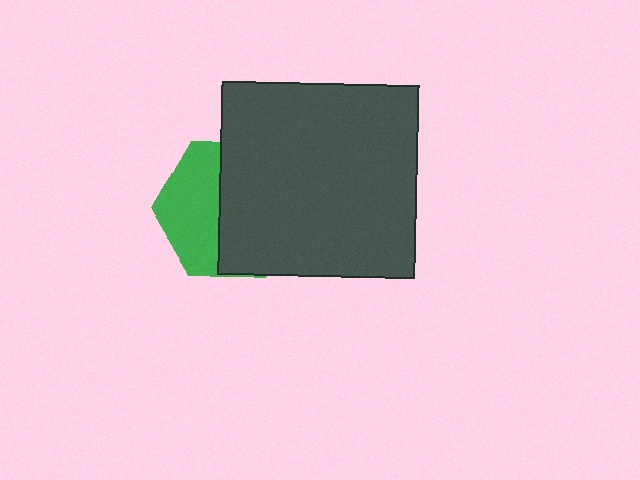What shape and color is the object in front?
The object in front is a dark gray rectangle.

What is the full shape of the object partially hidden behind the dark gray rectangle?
The partially hidden object is a green hexagon.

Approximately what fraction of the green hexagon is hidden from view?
Roughly 58% of the green hexagon is hidden behind the dark gray rectangle.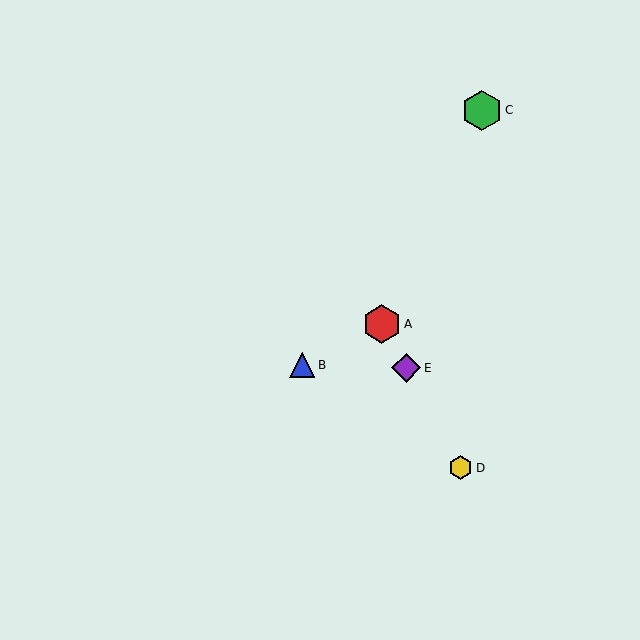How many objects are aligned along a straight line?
3 objects (A, D, E) are aligned along a straight line.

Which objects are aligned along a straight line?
Objects A, D, E are aligned along a straight line.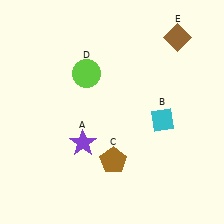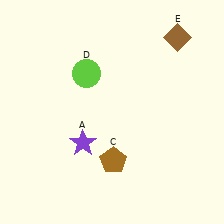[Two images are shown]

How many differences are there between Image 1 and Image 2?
There is 1 difference between the two images.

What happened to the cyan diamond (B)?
The cyan diamond (B) was removed in Image 2. It was in the bottom-right area of Image 1.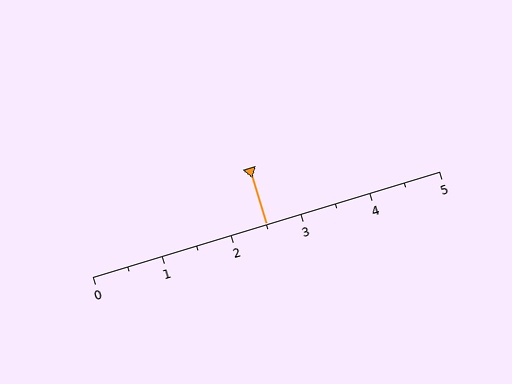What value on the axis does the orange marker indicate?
The marker indicates approximately 2.5.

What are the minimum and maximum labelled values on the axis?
The axis runs from 0 to 5.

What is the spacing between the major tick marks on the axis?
The major ticks are spaced 1 apart.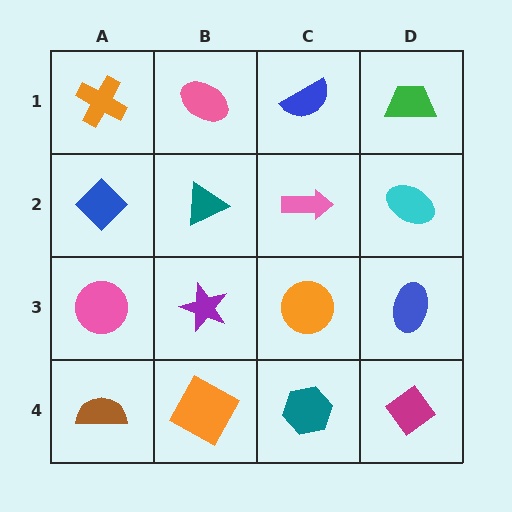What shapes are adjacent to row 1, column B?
A teal triangle (row 2, column B), an orange cross (row 1, column A), a blue semicircle (row 1, column C).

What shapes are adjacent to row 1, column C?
A pink arrow (row 2, column C), a pink ellipse (row 1, column B), a green trapezoid (row 1, column D).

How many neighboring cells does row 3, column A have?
3.